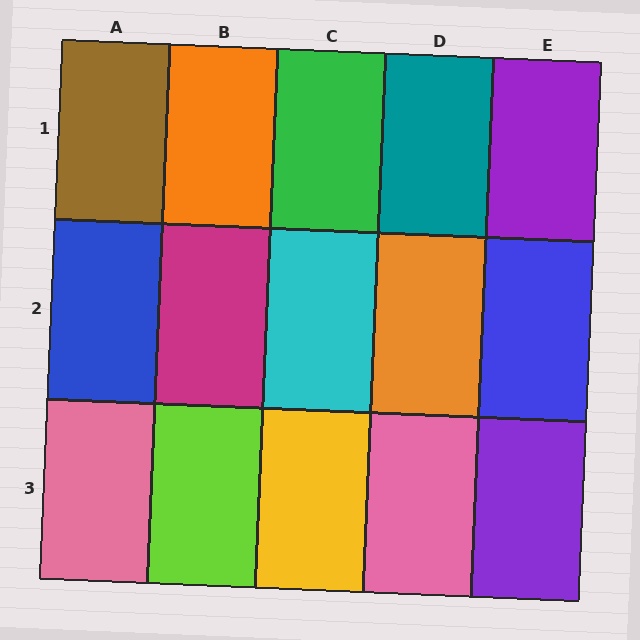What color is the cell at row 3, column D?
Pink.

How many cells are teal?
1 cell is teal.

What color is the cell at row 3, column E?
Purple.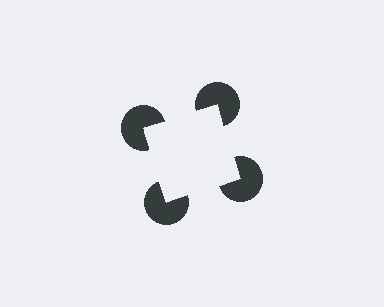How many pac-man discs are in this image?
There are 4 — one at each vertex of the illusory square.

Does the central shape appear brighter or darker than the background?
It typically appears slightly brighter than the background, even though no actual brightness change is drawn.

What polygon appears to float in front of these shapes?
An illusory square — its edges are inferred from the aligned wedge cuts in the pac-man discs, not physically drawn.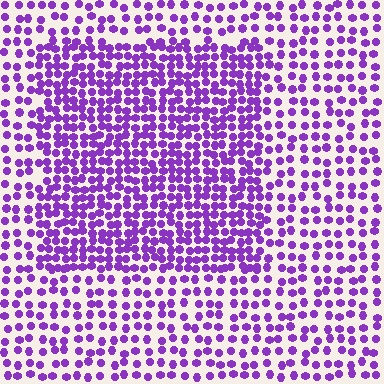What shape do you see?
I see a rectangle.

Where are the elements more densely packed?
The elements are more densely packed inside the rectangle boundary.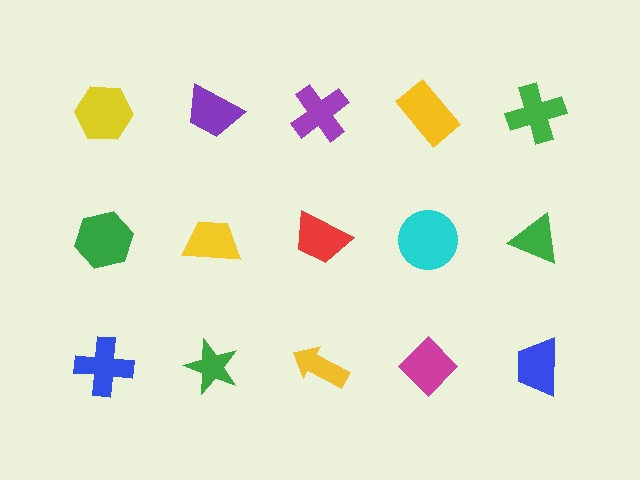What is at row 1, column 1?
A yellow hexagon.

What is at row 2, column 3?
A red trapezoid.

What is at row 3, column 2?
A green star.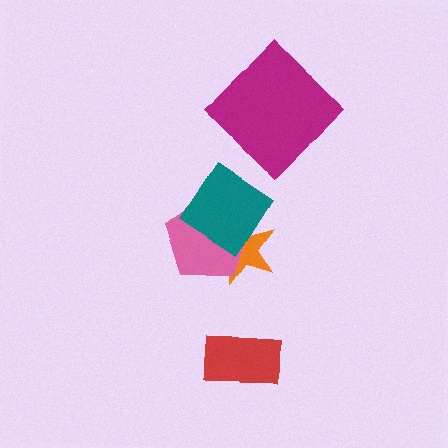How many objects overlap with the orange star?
2 objects overlap with the orange star.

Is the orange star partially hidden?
Yes, it is partially covered by another shape.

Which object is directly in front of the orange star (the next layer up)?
The pink pentagon is directly in front of the orange star.